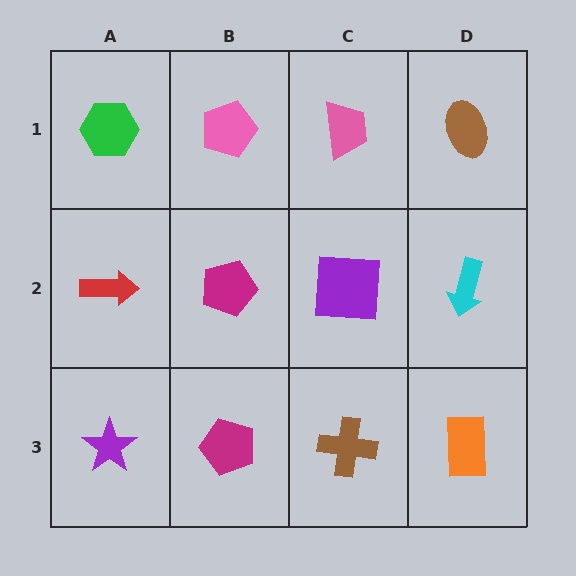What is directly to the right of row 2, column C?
A cyan arrow.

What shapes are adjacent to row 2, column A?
A green hexagon (row 1, column A), a purple star (row 3, column A), a magenta pentagon (row 2, column B).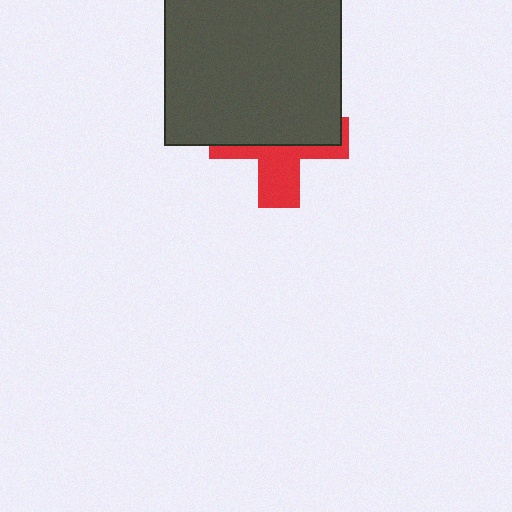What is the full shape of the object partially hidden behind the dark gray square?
The partially hidden object is a red cross.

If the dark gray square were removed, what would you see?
You would see the complete red cross.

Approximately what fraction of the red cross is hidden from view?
Roughly 58% of the red cross is hidden behind the dark gray square.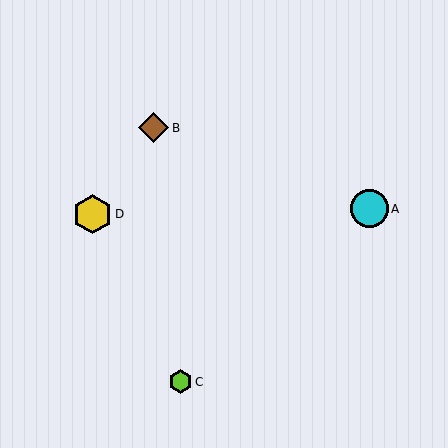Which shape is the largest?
The yellow hexagon (labeled D) is the largest.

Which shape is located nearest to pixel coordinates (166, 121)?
The brown diamond (labeled B) at (154, 128) is nearest to that location.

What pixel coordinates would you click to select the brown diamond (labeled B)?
Click at (154, 128) to select the brown diamond B.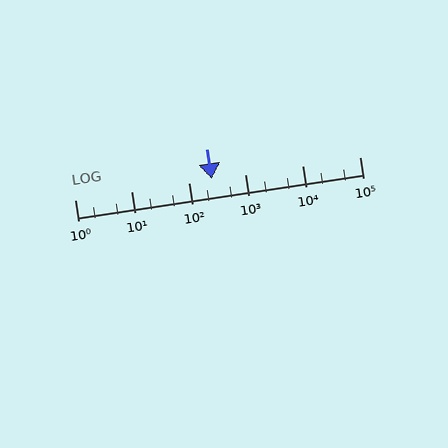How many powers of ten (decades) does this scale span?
The scale spans 5 decades, from 1 to 100000.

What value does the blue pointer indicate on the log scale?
The pointer indicates approximately 250.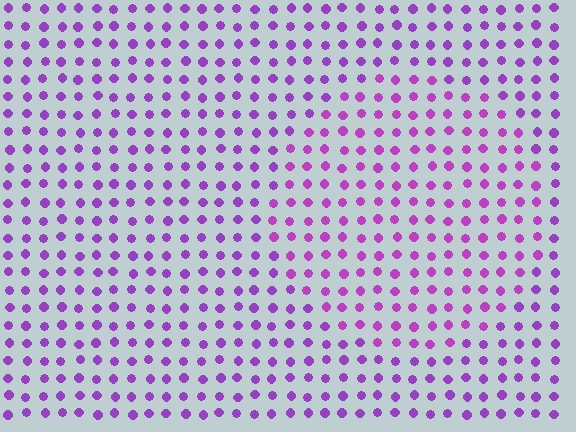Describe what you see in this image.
The image is filled with small purple elements in a uniform arrangement. A circle-shaped region is visible where the elements are tinted to a slightly different hue, forming a subtle color boundary.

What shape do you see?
I see a circle.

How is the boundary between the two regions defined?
The boundary is defined purely by a slight shift in hue (about 18 degrees). Spacing, size, and orientation are identical on both sides.